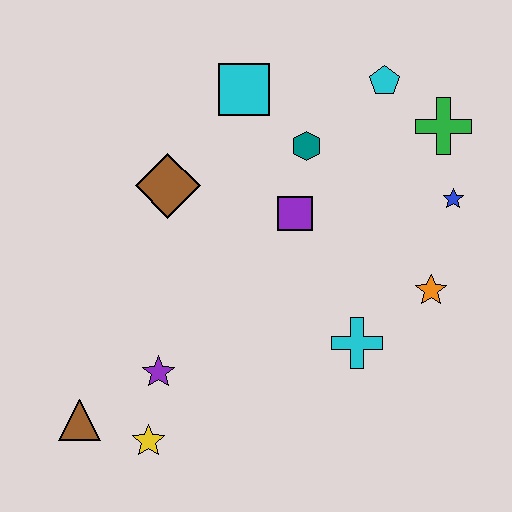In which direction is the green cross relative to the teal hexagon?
The green cross is to the right of the teal hexagon.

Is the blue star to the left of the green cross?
No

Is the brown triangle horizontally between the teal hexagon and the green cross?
No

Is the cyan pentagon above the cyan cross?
Yes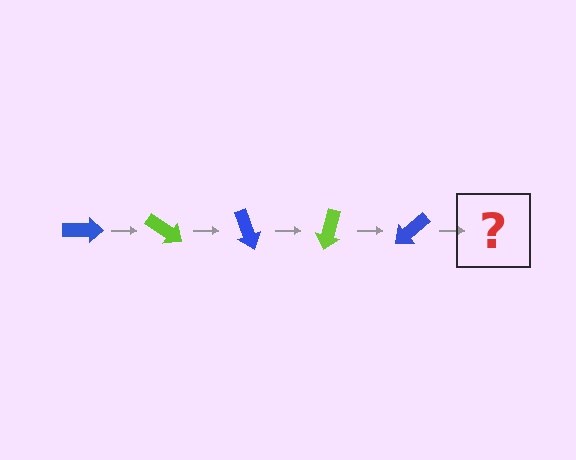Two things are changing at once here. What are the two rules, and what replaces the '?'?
The two rules are that it rotates 35 degrees each step and the color cycles through blue and lime. The '?' should be a lime arrow, rotated 175 degrees from the start.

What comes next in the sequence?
The next element should be a lime arrow, rotated 175 degrees from the start.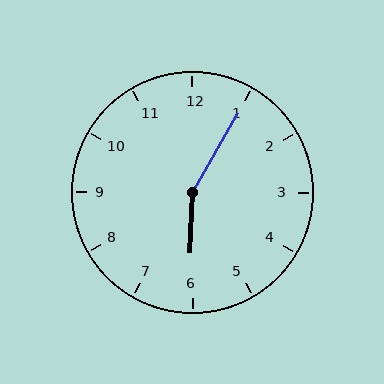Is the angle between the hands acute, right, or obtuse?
It is obtuse.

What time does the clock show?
6:05.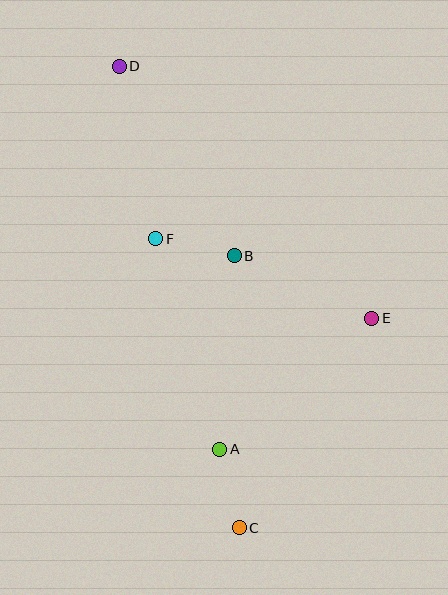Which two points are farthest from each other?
Points C and D are farthest from each other.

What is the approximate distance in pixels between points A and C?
The distance between A and C is approximately 81 pixels.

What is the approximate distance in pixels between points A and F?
The distance between A and F is approximately 220 pixels.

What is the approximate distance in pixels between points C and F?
The distance between C and F is approximately 301 pixels.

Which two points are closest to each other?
Points B and F are closest to each other.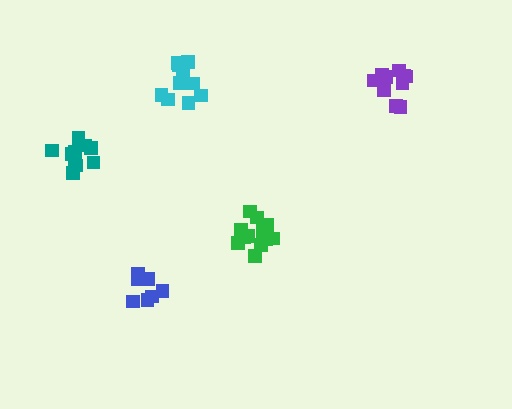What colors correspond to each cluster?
The clusters are colored: cyan, teal, blue, green, purple.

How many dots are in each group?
Group 1: 10 dots, Group 2: 10 dots, Group 3: 7 dots, Group 4: 13 dots, Group 5: 11 dots (51 total).